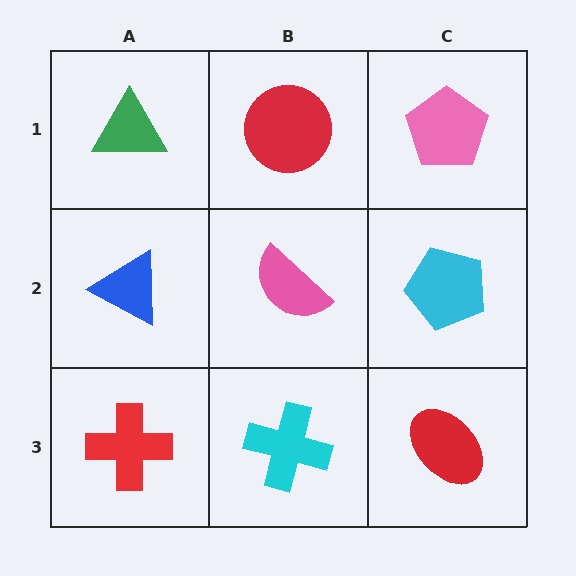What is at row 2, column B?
A pink semicircle.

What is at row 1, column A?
A green triangle.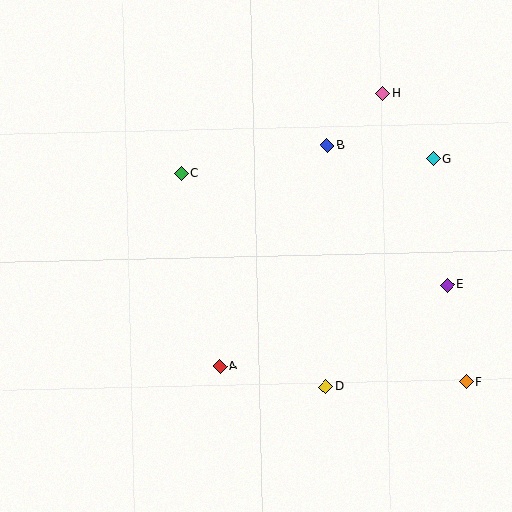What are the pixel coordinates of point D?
Point D is at (326, 387).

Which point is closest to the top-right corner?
Point H is closest to the top-right corner.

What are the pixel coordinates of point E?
Point E is at (447, 285).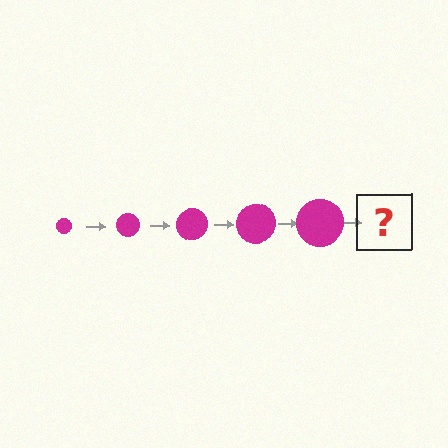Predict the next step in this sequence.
The next step is a magenta circle, larger than the previous one.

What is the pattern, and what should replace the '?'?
The pattern is that the circle gets progressively larger each step. The '?' should be a magenta circle, larger than the previous one.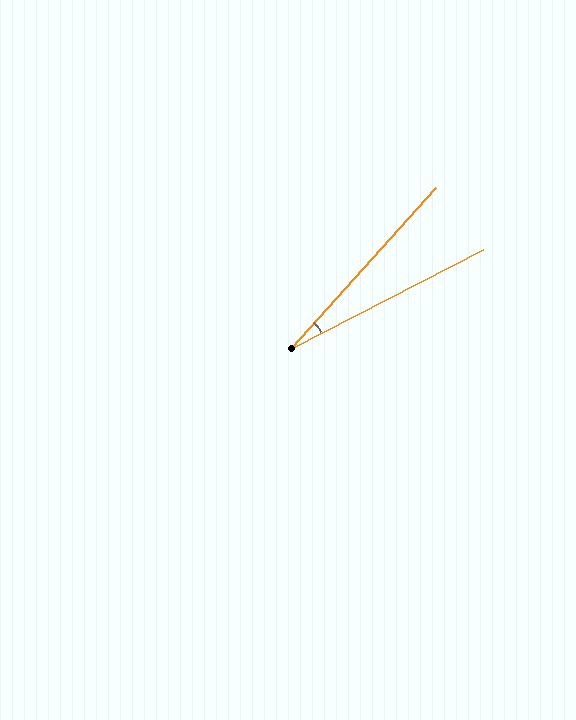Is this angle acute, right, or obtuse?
It is acute.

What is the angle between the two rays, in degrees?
Approximately 21 degrees.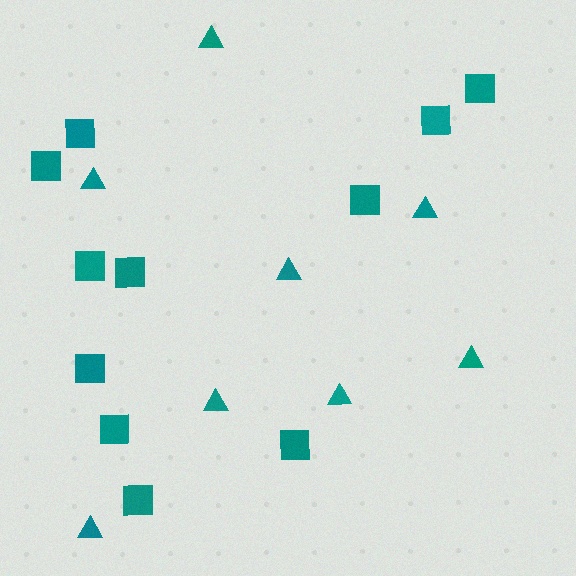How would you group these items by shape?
There are 2 groups: one group of squares (11) and one group of triangles (8).